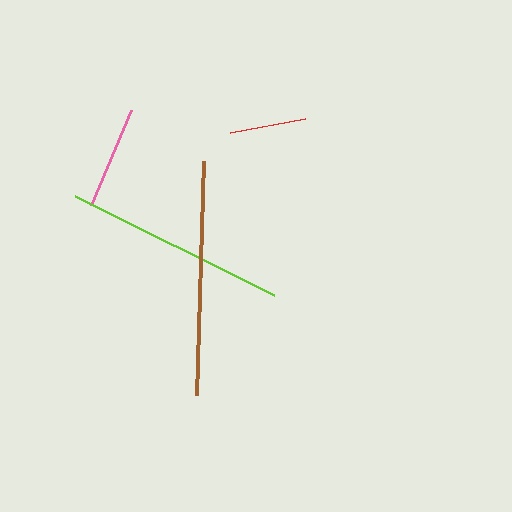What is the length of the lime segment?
The lime segment is approximately 223 pixels long.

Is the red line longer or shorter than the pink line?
The pink line is longer than the red line.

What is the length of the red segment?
The red segment is approximately 76 pixels long.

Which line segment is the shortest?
The red line is the shortest at approximately 76 pixels.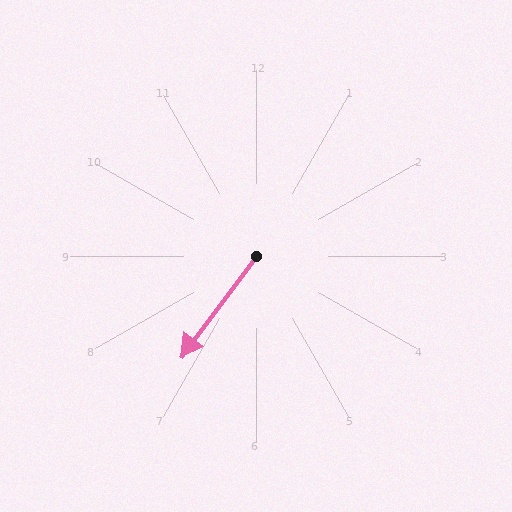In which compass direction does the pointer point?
Southwest.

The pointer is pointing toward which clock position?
Roughly 7 o'clock.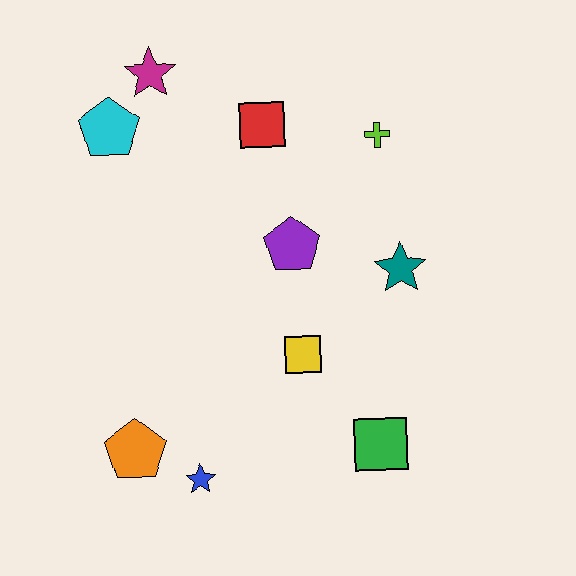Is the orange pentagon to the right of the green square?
No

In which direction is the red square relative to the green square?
The red square is above the green square.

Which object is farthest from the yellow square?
The magenta star is farthest from the yellow square.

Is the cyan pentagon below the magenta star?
Yes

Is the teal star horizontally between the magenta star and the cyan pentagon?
No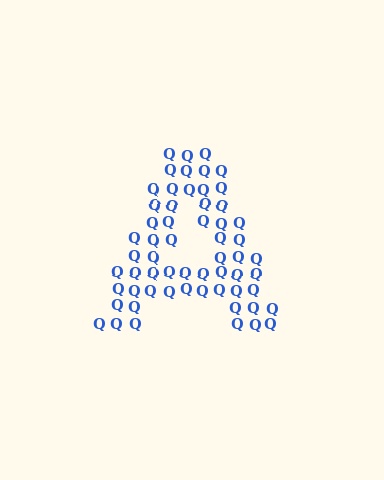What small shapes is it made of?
It is made of small letter Q's.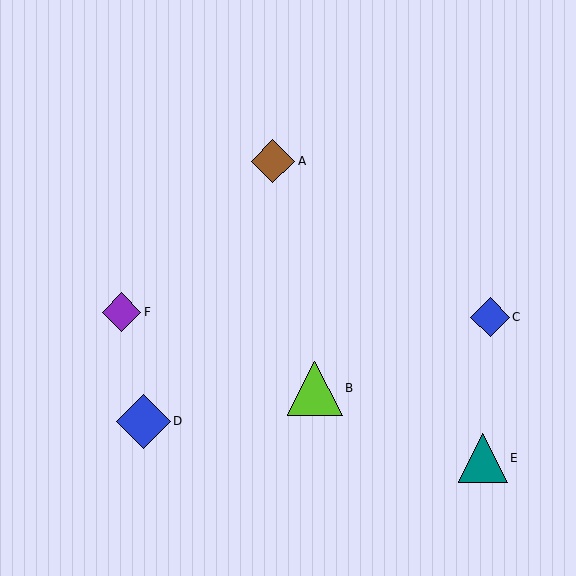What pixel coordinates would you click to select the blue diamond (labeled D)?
Click at (143, 421) to select the blue diamond D.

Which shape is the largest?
The lime triangle (labeled B) is the largest.